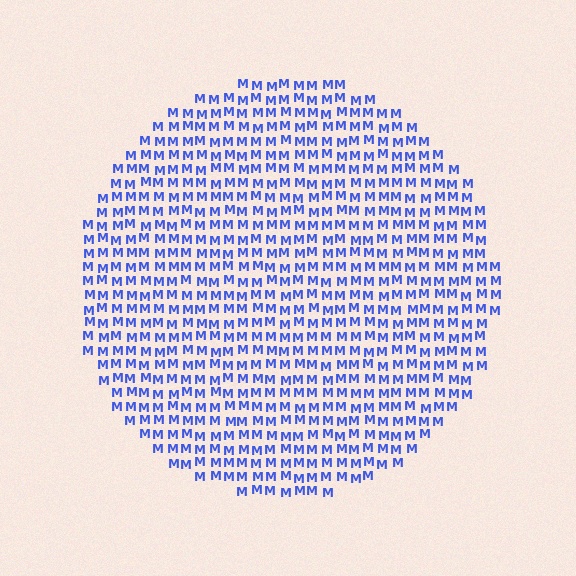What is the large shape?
The large shape is a circle.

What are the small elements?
The small elements are letter M's.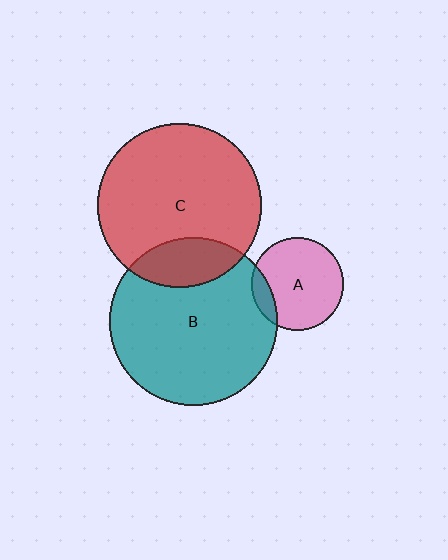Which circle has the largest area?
Circle B (teal).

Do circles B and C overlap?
Yes.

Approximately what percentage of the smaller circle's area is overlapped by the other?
Approximately 20%.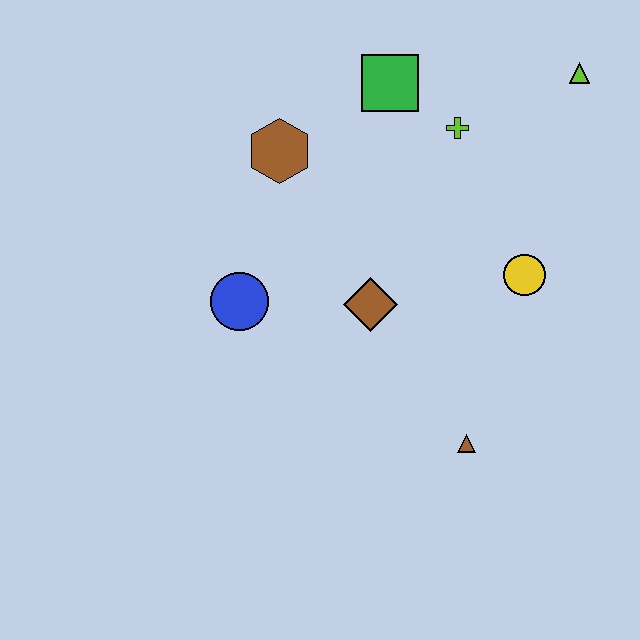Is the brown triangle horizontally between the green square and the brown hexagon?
No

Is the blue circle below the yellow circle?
Yes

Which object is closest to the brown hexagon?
The green square is closest to the brown hexagon.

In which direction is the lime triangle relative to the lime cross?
The lime triangle is to the right of the lime cross.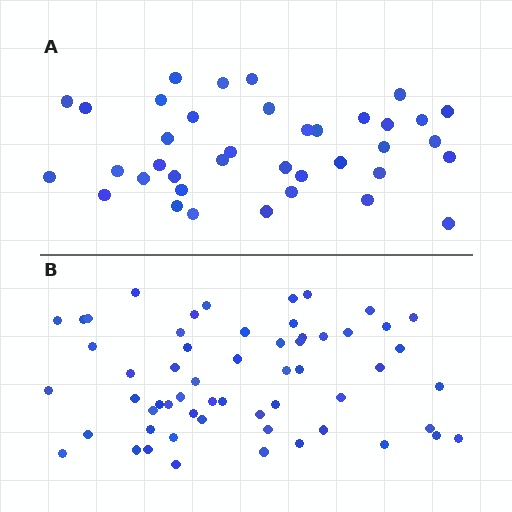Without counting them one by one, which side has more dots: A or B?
Region B (the bottom region) has more dots.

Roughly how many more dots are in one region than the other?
Region B has approximately 20 more dots than region A.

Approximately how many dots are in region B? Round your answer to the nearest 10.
About 60 dots. (The exact count is 58, which rounds to 60.)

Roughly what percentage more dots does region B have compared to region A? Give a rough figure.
About 55% more.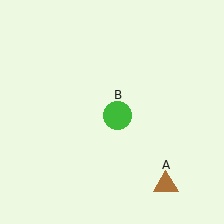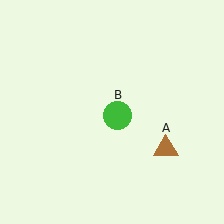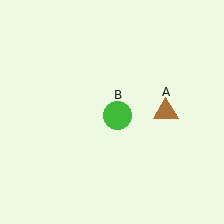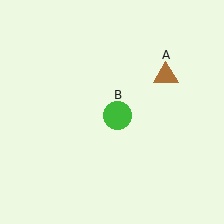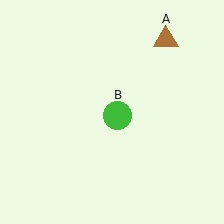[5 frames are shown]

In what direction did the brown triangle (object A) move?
The brown triangle (object A) moved up.